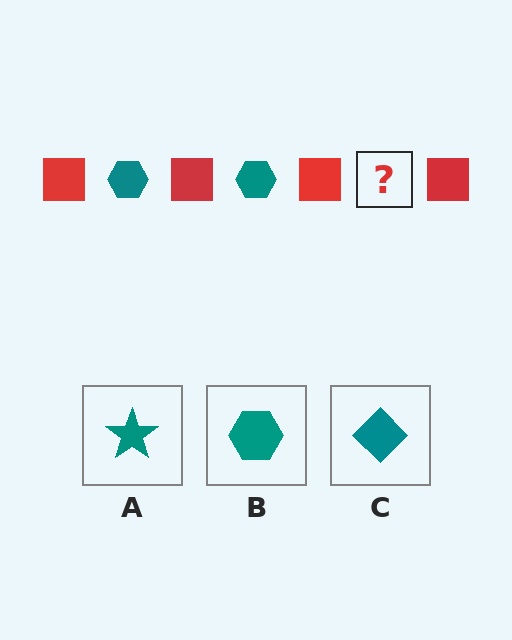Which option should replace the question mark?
Option B.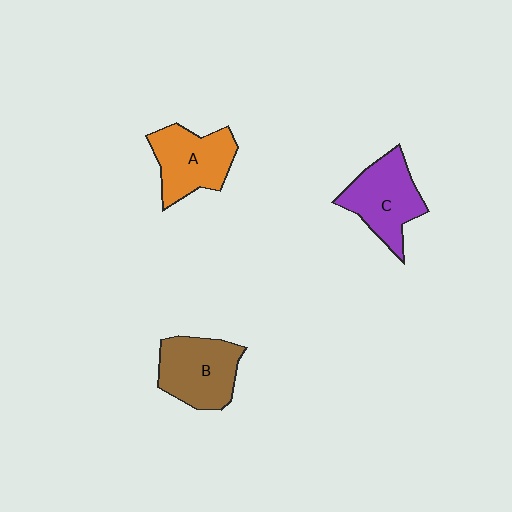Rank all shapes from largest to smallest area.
From largest to smallest: B (brown), C (purple), A (orange).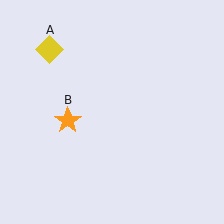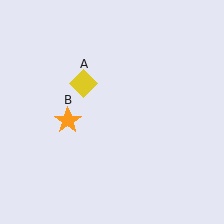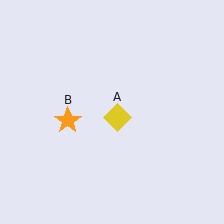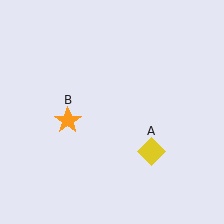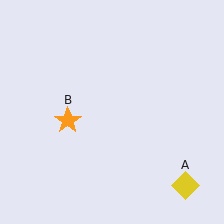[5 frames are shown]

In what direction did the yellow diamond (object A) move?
The yellow diamond (object A) moved down and to the right.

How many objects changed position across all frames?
1 object changed position: yellow diamond (object A).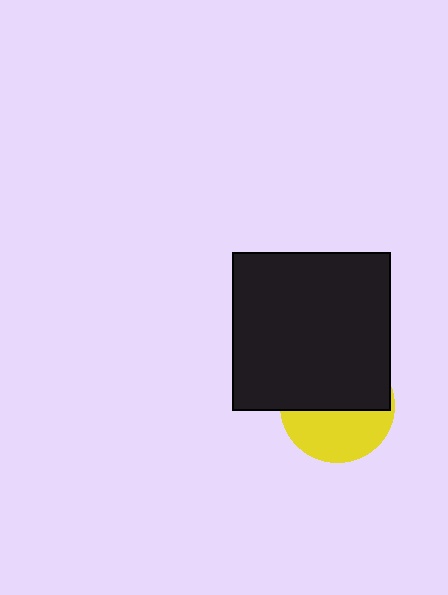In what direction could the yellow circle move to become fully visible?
The yellow circle could move down. That would shift it out from behind the black square entirely.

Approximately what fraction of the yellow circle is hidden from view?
Roughly 56% of the yellow circle is hidden behind the black square.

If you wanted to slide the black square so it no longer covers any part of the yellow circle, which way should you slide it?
Slide it up — that is the most direct way to separate the two shapes.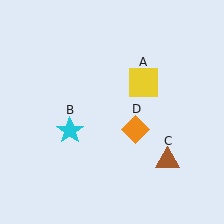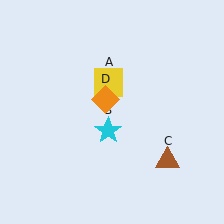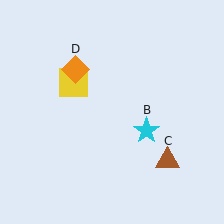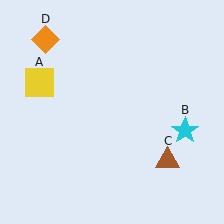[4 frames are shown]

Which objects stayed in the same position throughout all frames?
Brown triangle (object C) remained stationary.